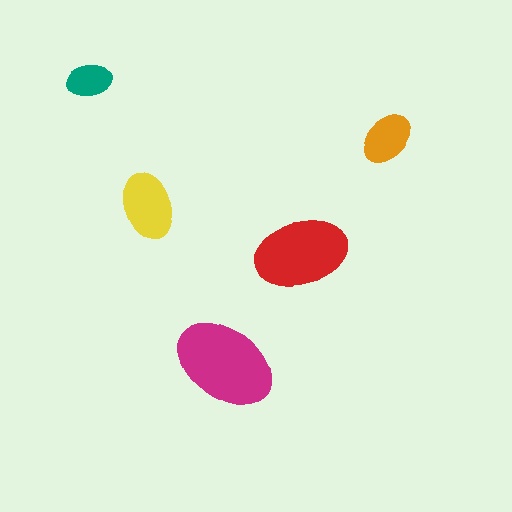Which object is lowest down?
The magenta ellipse is bottommost.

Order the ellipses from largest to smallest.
the magenta one, the red one, the yellow one, the orange one, the teal one.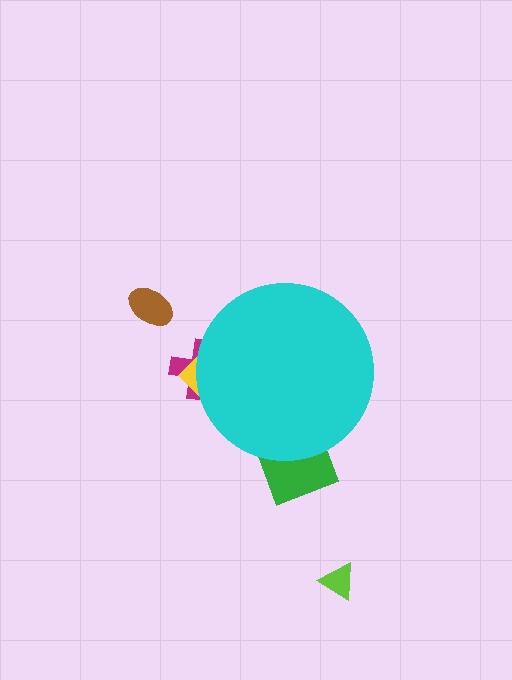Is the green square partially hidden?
Yes, the green square is partially hidden behind the cyan circle.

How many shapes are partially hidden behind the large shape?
3 shapes are partially hidden.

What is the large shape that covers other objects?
A cyan circle.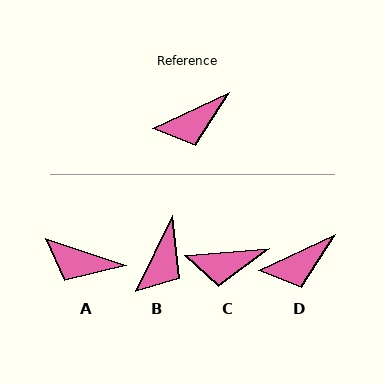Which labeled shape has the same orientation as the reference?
D.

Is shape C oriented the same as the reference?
No, it is off by about 20 degrees.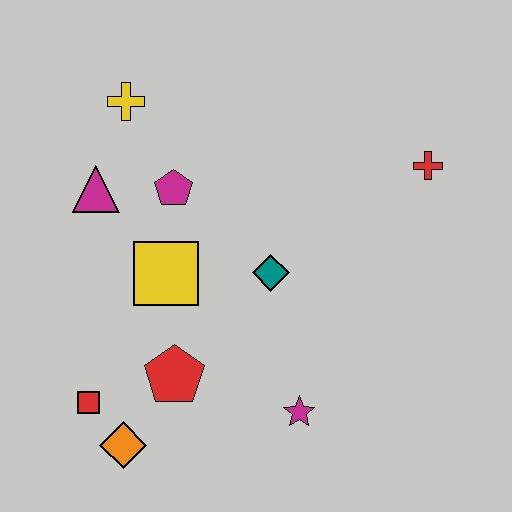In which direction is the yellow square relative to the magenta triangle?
The yellow square is below the magenta triangle.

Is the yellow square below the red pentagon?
No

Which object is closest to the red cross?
The teal diamond is closest to the red cross.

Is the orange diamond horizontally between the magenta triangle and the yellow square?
Yes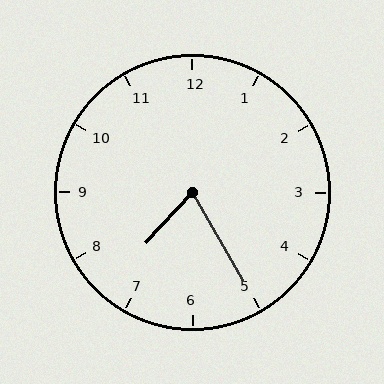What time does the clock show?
7:25.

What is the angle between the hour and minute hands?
Approximately 72 degrees.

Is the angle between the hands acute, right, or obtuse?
It is acute.